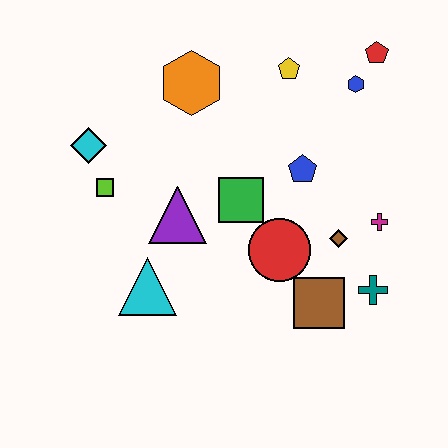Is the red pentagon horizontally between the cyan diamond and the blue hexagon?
No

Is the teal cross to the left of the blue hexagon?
No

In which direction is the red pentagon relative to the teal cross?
The red pentagon is above the teal cross.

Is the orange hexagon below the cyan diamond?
No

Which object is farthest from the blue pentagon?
The cyan diamond is farthest from the blue pentagon.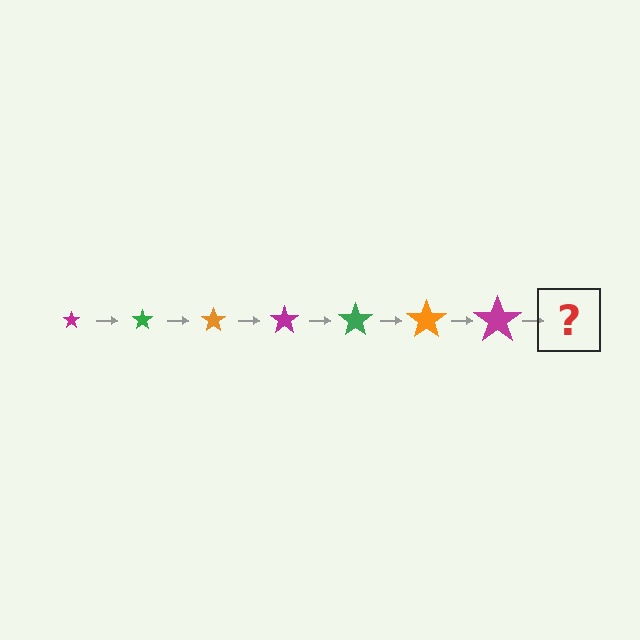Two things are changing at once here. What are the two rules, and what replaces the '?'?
The two rules are that the star grows larger each step and the color cycles through magenta, green, and orange. The '?' should be a green star, larger than the previous one.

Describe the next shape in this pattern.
It should be a green star, larger than the previous one.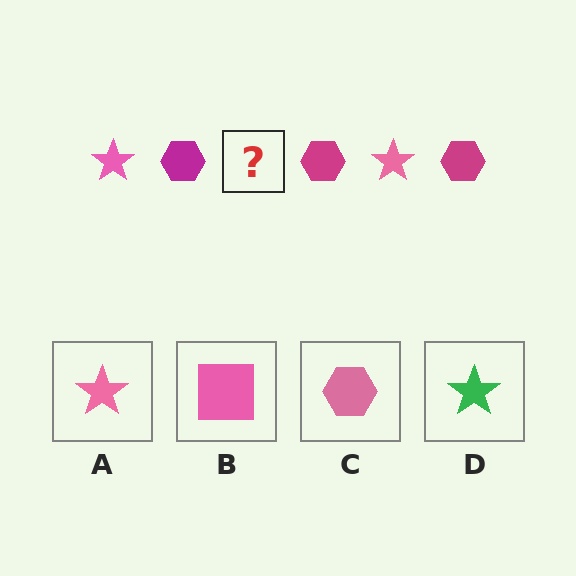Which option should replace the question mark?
Option A.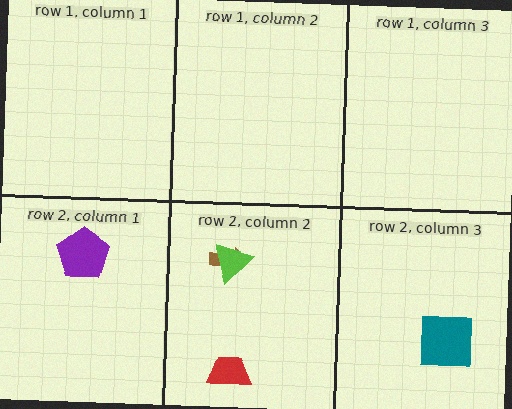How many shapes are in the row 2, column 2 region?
3.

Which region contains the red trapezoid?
The row 2, column 2 region.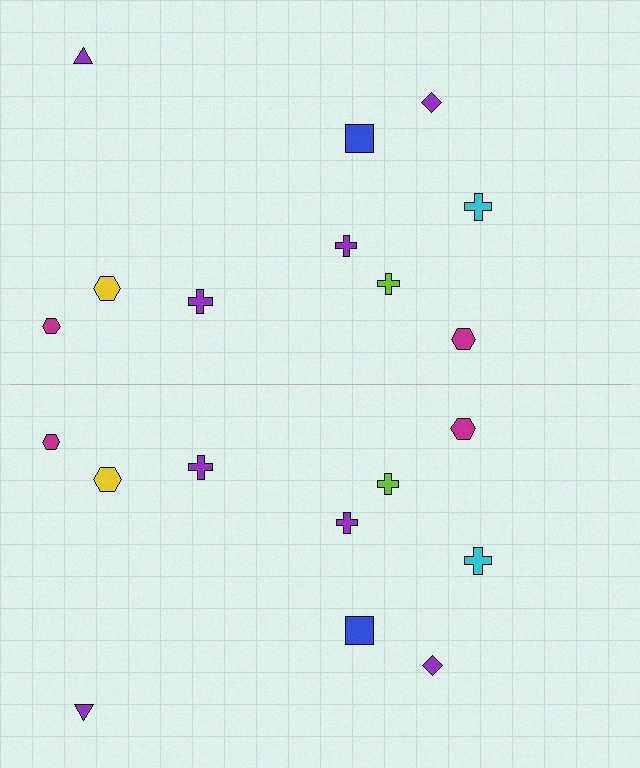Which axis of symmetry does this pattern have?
The pattern has a horizontal axis of symmetry running through the center of the image.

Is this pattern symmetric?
Yes, this pattern has bilateral (reflection) symmetry.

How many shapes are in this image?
There are 20 shapes in this image.